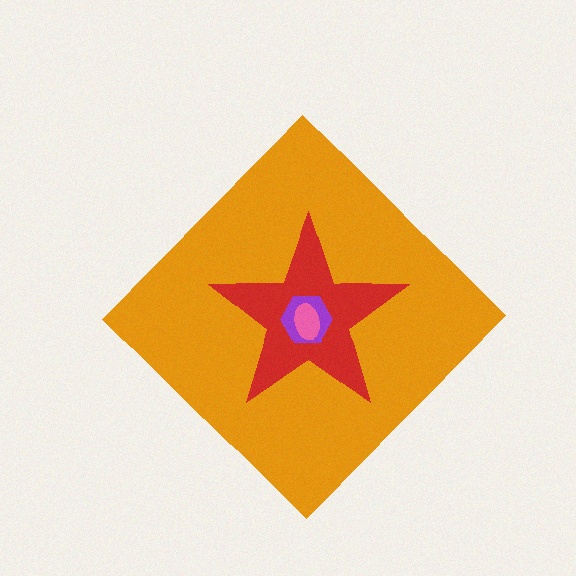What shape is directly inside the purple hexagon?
The pink ellipse.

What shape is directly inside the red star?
The purple hexagon.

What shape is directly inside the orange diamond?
The red star.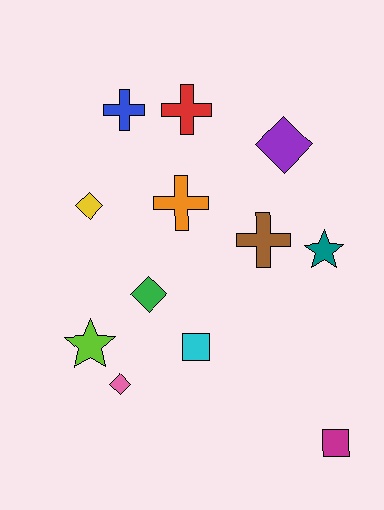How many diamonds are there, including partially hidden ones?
There are 4 diamonds.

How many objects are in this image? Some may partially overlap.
There are 12 objects.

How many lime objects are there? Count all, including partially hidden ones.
There is 1 lime object.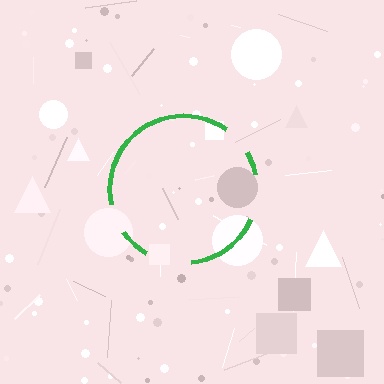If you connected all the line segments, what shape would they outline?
They would outline a circle.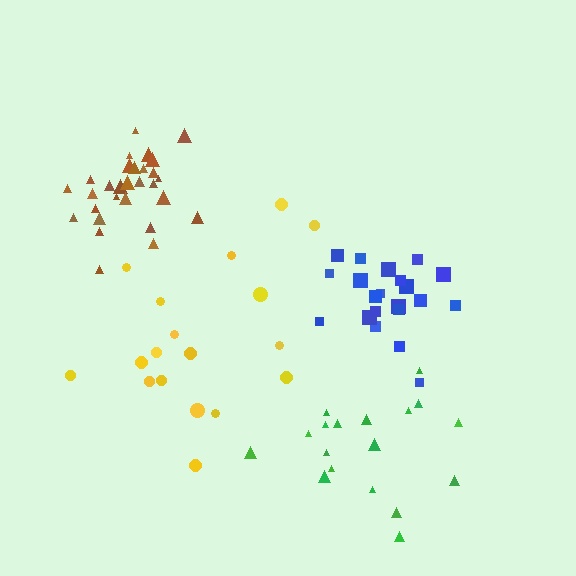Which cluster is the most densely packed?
Brown.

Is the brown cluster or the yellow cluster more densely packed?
Brown.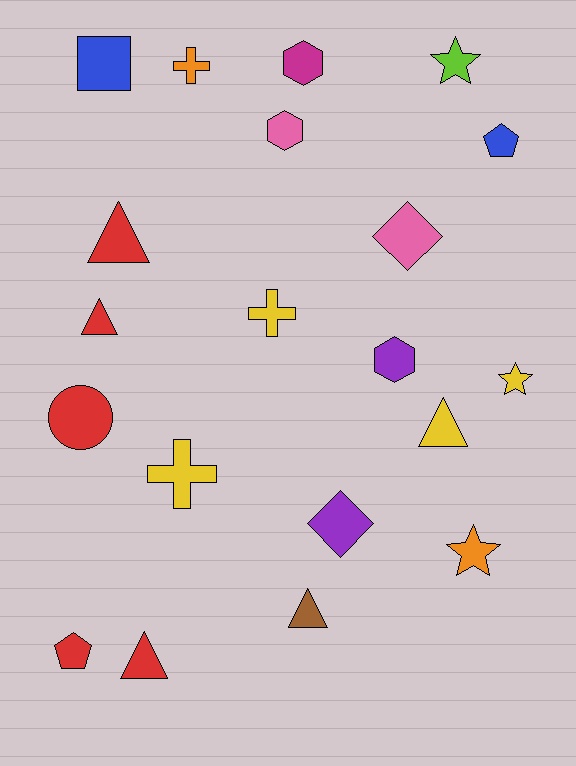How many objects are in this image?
There are 20 objects.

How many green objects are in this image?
There are no green objects.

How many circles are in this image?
There is 1 circle.